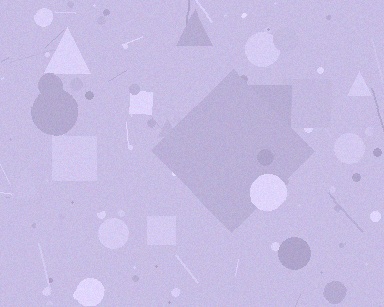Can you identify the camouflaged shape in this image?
The camouflaged shape is a diamond.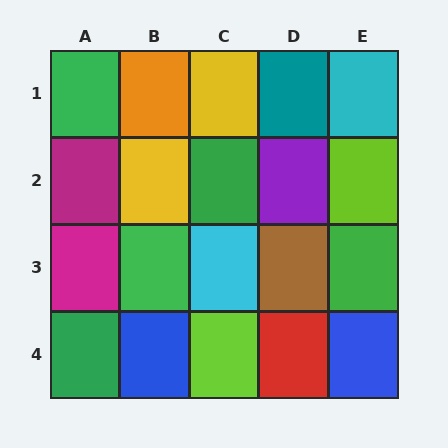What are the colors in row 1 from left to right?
Green, orange, yellow, teal, cyan.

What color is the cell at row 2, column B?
Yellow.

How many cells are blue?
2 cells are blue.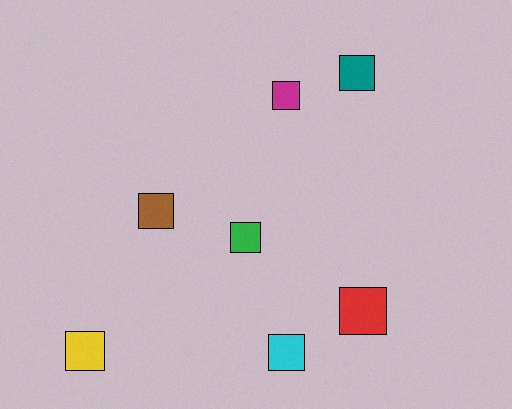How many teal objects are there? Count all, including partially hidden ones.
There is 1 teal object.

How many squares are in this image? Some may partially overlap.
There are 7 squares.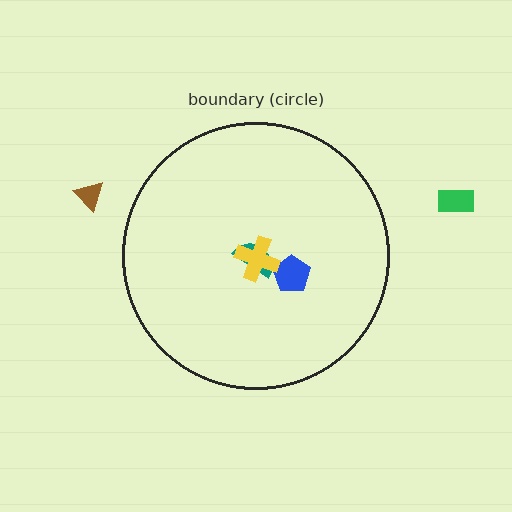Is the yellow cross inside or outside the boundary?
Inside.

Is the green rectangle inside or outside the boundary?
Outside.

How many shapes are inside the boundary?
3 inside, 2 outside.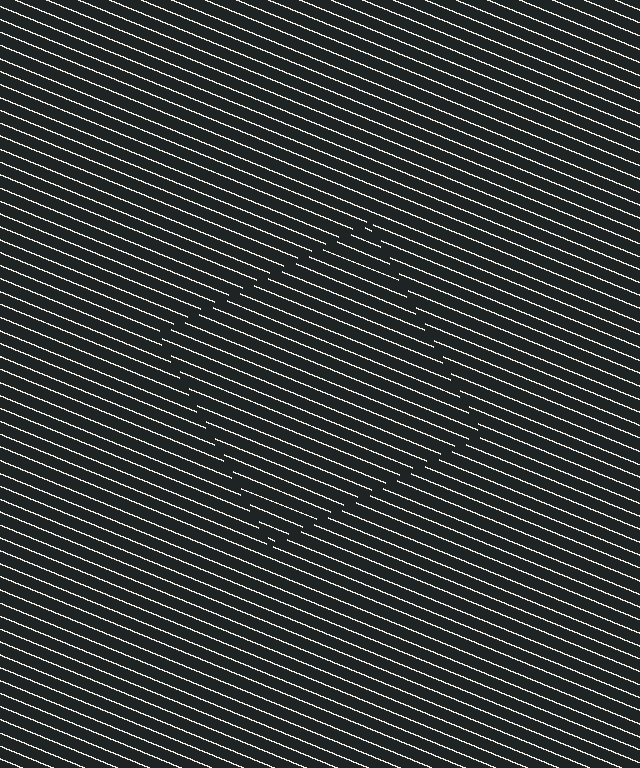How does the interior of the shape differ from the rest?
The interior of the shape contains the same grating, shifted by half a period — the contour is defined by the phase discontinuity where line-ends from the inner and outer gratings abut.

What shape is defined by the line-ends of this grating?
An illusory square. The interior of the shape contains the same grating, shifted by half a period — the contour is defined by the phase discontinuity where line-ends from the inner and outer gratings abut.